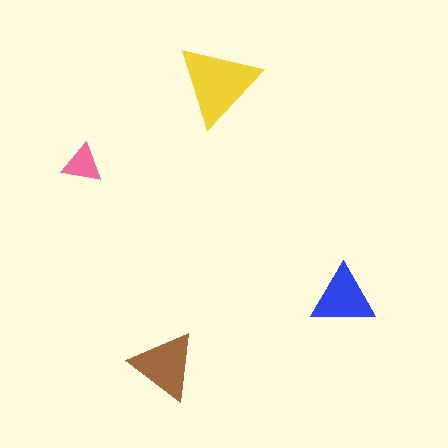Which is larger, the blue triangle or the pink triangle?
The blue one.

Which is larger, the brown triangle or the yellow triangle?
The yellow one.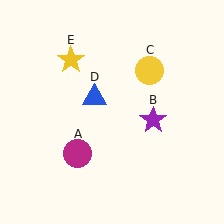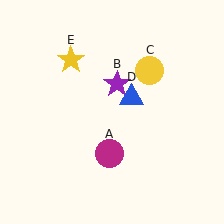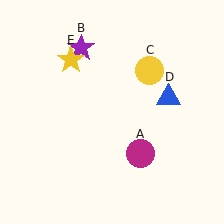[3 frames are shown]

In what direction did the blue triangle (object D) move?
The blue triangle (object D) moved right.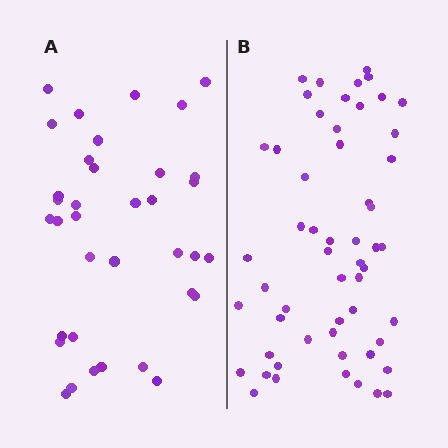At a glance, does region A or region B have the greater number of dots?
Region B (the right region) has more dots.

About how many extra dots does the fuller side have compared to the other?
Region B has approximately 20 more dots than region A.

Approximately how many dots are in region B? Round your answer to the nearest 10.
About 60 dots. (The exact count is 55, which rounds to 60.)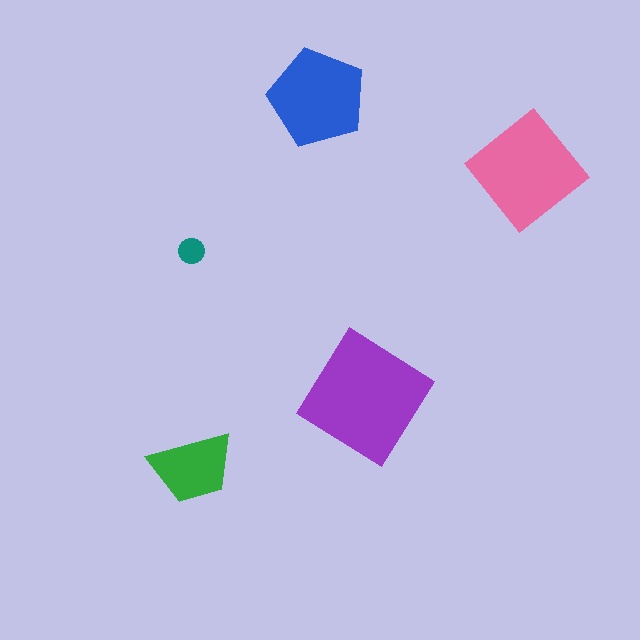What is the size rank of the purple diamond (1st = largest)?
1st.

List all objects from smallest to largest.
The teal circle, the green trapezoid, the blue pentagon, the pink diamond, the purple diamond.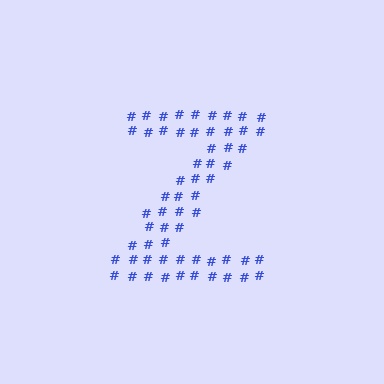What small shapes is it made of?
It is made of small hash symbols.